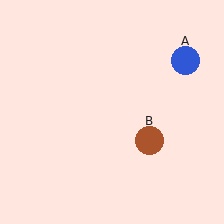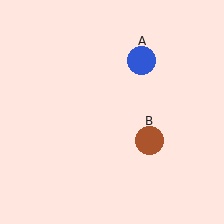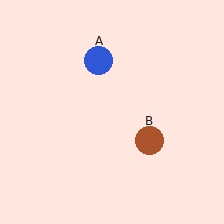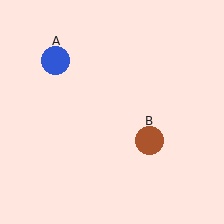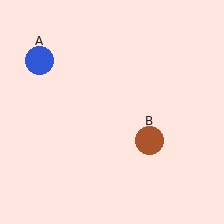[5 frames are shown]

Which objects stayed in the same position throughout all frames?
Brown circle (object B) remained stationary.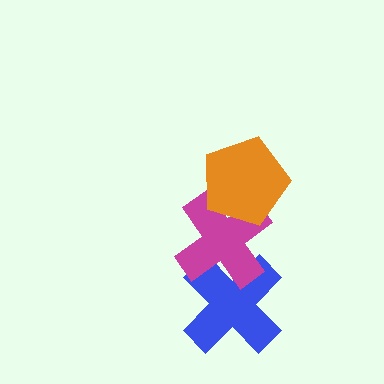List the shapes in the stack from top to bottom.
From top to bottom: the orange pentagon, the magenta cross, the blue cross.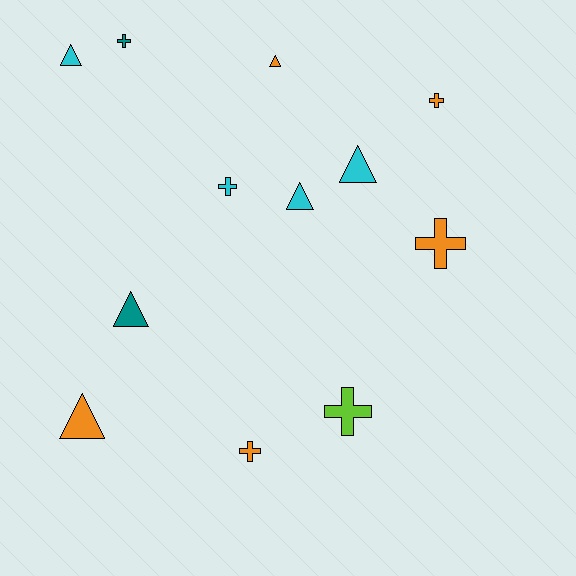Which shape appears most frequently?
Triangle, with 6 objects.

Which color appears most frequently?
Orange, with 5 objects.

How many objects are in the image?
There are 12 objects.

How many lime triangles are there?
There are no lime triangles.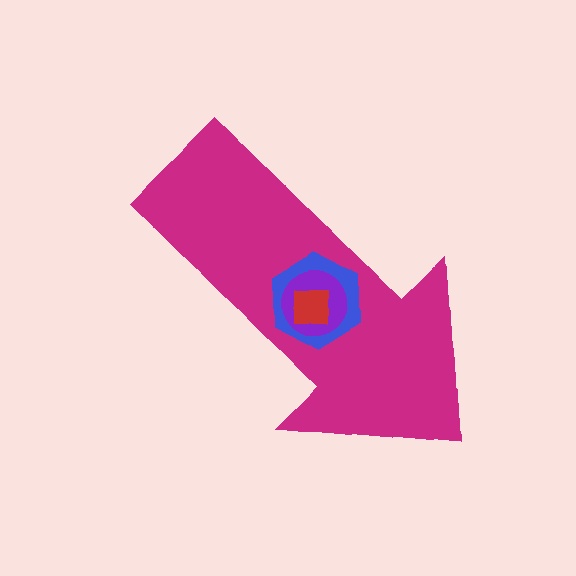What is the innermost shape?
The red square.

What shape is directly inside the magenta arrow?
The blue hexagon.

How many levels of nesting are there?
4.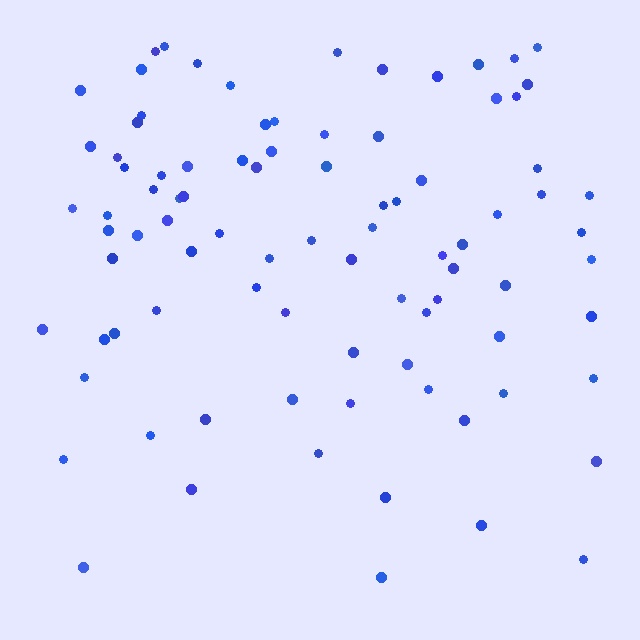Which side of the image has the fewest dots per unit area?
The bottom.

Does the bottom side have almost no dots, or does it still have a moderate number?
Still a moderate number, just noticeably fewer than the top.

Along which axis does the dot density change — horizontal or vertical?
Vertical.